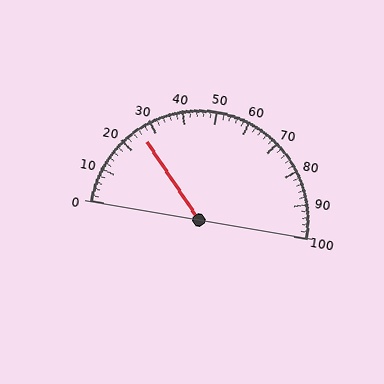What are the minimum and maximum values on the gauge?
The gauge ranges from 0 to 100.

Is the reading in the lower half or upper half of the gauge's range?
The reading is in the lower half of the range (0 to 100).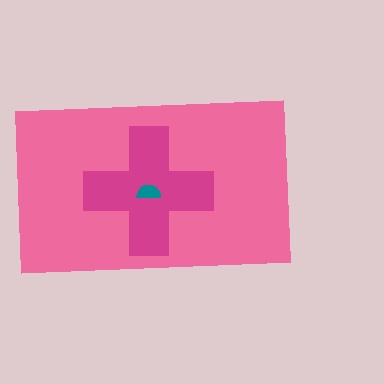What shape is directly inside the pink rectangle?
The magenta cross.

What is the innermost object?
The teal semicircle.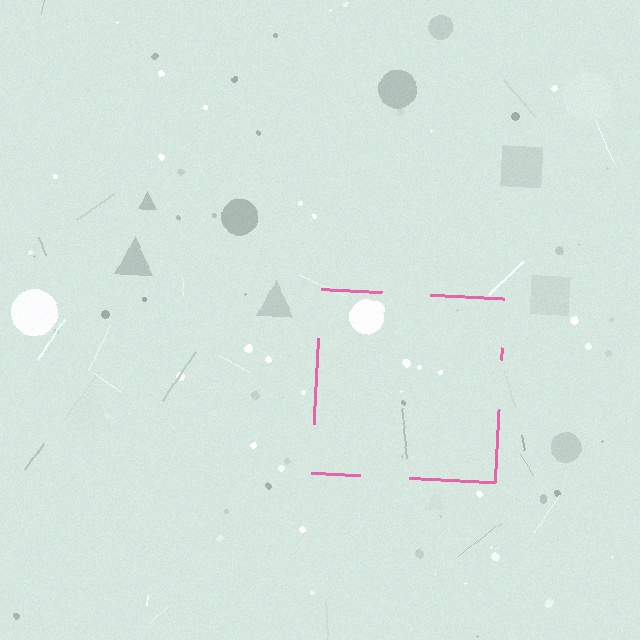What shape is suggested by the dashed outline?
The dashed outline suggests a square.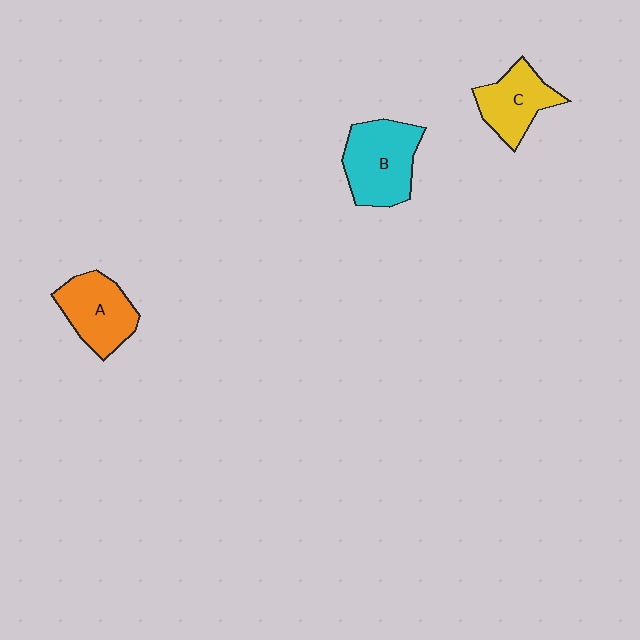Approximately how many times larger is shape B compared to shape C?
Approximately 1.3 times.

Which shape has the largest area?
Shape B (cyan).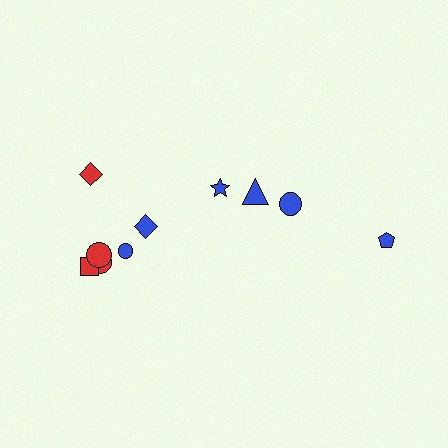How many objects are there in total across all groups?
There are 10 objects.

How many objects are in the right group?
There are 4 objects.